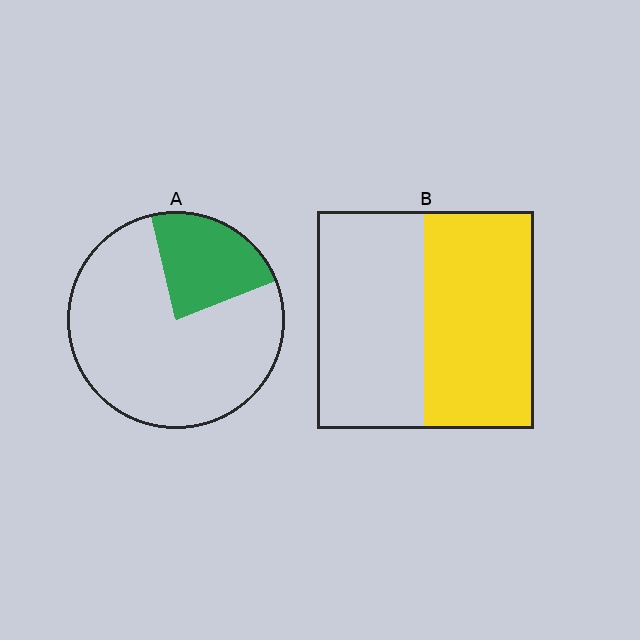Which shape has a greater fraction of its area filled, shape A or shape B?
Shape B.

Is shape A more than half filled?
No.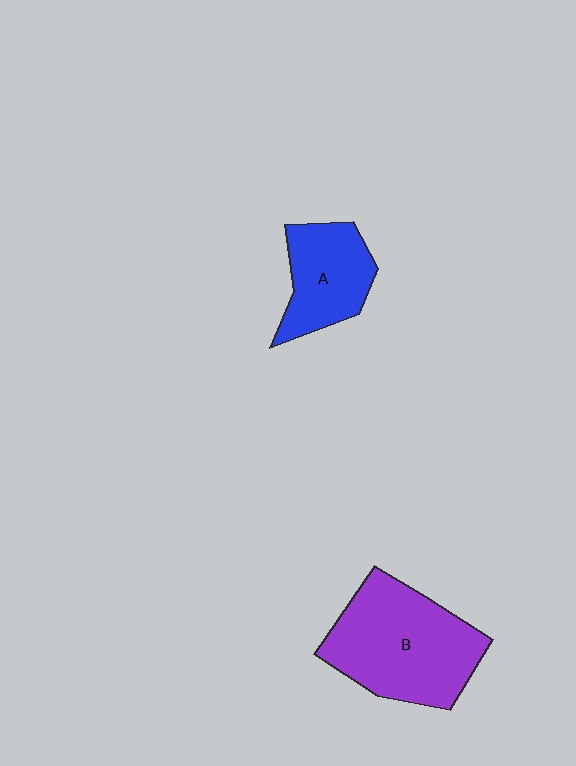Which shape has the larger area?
Shape B (purple).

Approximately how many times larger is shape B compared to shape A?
Approximately 1.7 times.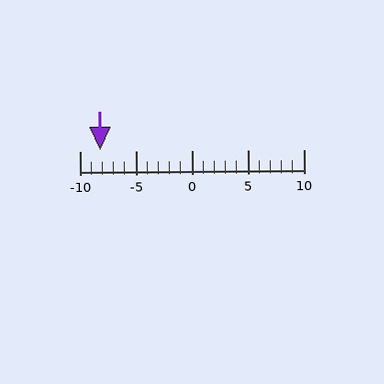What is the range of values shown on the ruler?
The ruler shows values from -10 to 10.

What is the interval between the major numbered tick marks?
The major tick marks are spaced 5 units apart.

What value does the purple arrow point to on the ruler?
The purple arrow points to approximately -8.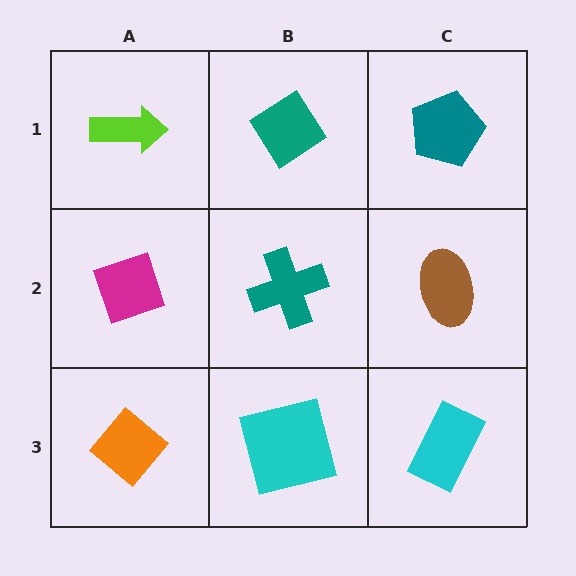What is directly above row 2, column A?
A lime arrow.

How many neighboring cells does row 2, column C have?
3.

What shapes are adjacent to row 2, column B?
A teal diamond (row 1, column B), a cyan square (row 3, column B), a magenta diamond (row 2, column A), a brown ellipse (row 2, column C).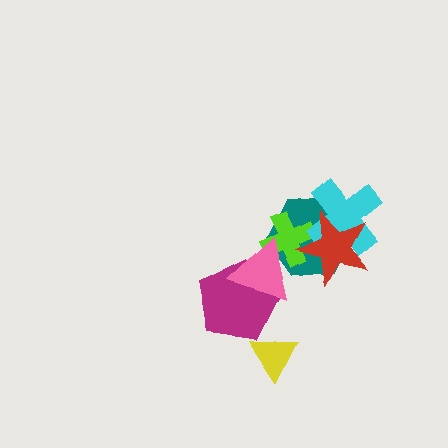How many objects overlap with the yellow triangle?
0 objects overlap with the yellow triangle.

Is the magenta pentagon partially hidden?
Yes, it is partially covered by another shape.